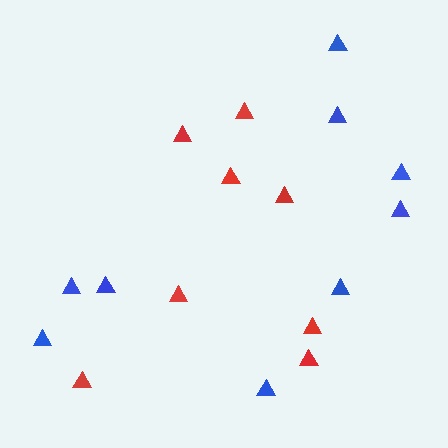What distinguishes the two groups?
There are 2 groups: one group of red triangles (8) and one group of blue triangles (9).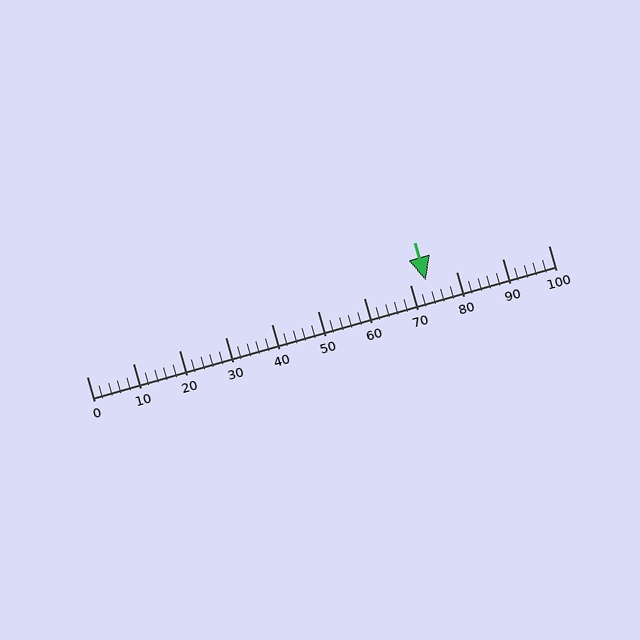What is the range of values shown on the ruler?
The ruler shows values from 0 to 100.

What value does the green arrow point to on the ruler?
The green arrow points to approximately 73.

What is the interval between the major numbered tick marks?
The major tick marks are spaced 10 units apart.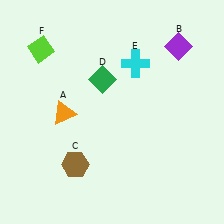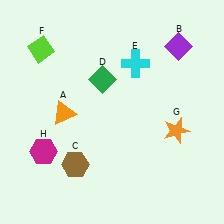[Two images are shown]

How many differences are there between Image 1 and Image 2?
There are 2 differences between the two images.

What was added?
An orange star (G), a magenta hexagon (H) were added in Image 2.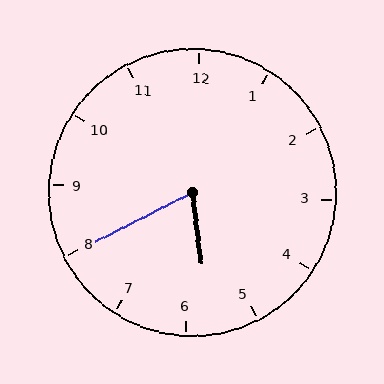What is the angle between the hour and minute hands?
Approximately 70 degrees.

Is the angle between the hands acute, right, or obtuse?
It is acute.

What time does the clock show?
5:40.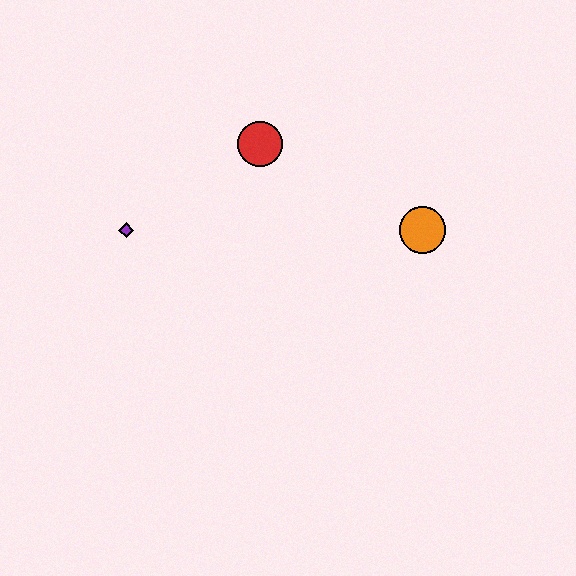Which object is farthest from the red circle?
The orange circle is farthest from the red circle.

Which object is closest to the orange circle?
The red circle is closest to the orange circle.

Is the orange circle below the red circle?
Yes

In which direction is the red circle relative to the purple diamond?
The red circle is to the right of the purple diamond.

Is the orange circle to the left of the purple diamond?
No